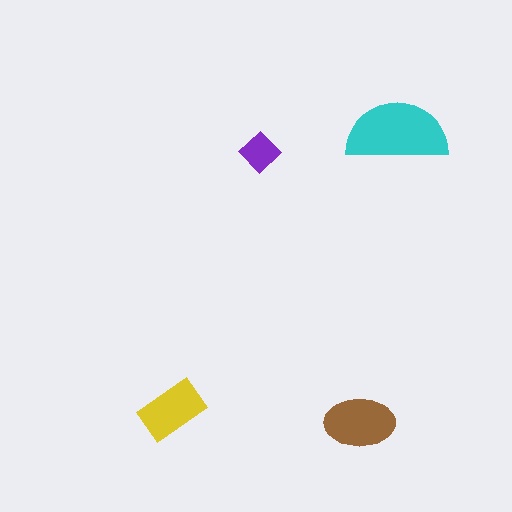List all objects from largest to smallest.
The cyan semicircle, the brown ellipse, the yellow rectangle, the purple diamond.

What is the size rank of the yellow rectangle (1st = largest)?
3rd.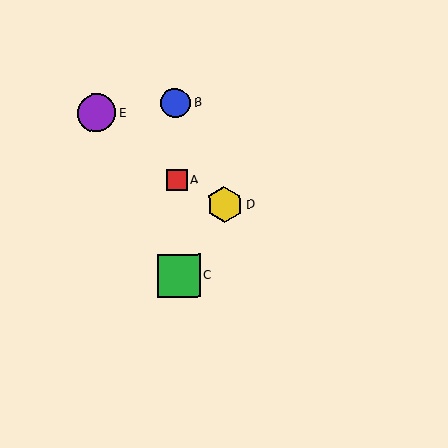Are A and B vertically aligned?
Yes, both are at x≈177.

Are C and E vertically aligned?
No, C is at x≈179 and E is at x≈96.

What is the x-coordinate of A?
Object A is at x≈177.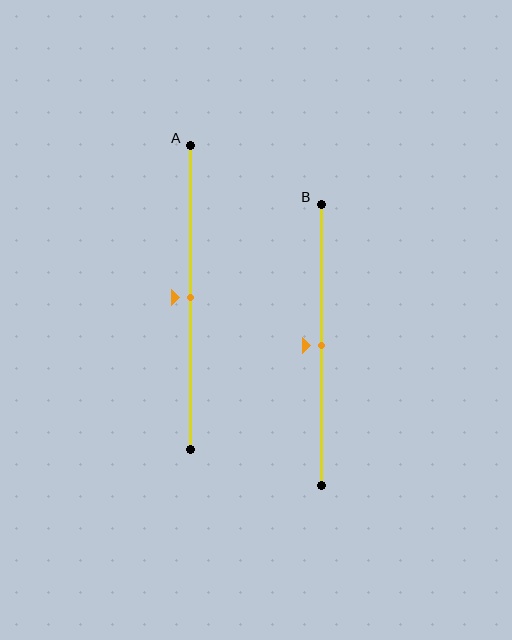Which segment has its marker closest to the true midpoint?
Segment A has its marker closest to the true midpoint.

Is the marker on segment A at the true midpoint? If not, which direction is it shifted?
Yes, the marker on segment A is at the true midpoint.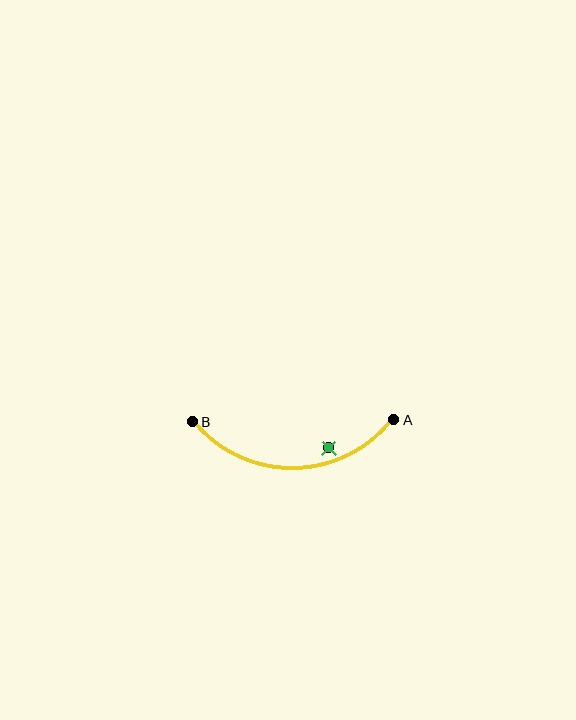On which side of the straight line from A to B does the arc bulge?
The arc bulges below the straight line connecting A and B.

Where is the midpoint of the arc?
The arc midpoint is the point on the curve farthest from the straight line joining A and B. It sits below that line.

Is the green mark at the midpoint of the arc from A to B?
No — the green mark does not lie on the arc at all. It sits slightly inside the curve.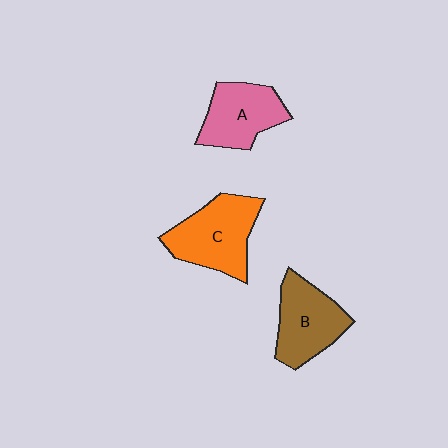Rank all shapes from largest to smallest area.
From largest to smallest: C (orange), B (brown), A (pink).